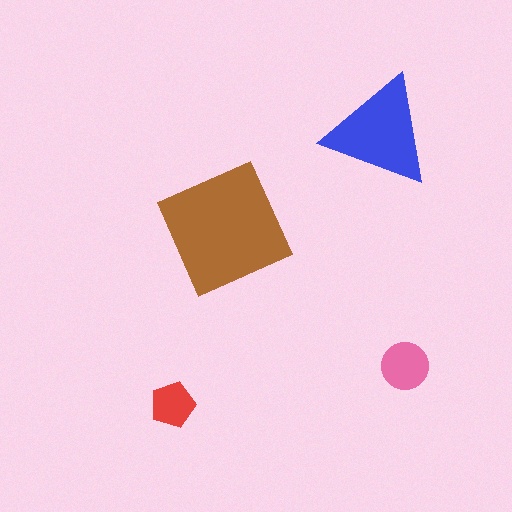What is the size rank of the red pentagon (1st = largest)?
4th.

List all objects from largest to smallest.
The brown square, the blue triangle, the pink circle, the red pentagon.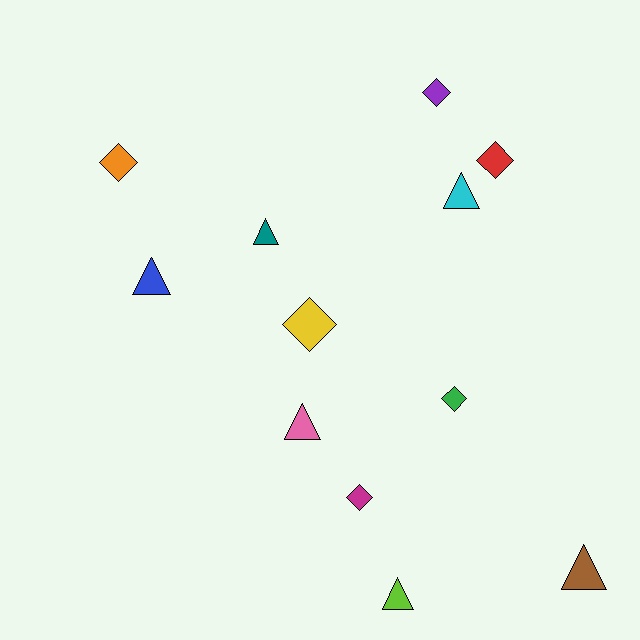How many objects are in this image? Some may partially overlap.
There are 12 objects.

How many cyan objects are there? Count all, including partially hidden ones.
There is 1 cyan object.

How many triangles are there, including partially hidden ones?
There are 6 triangles.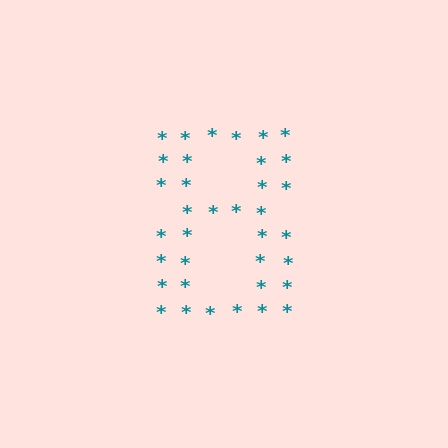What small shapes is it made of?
It is made of small asterisks.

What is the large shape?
The large shape is the digit 8.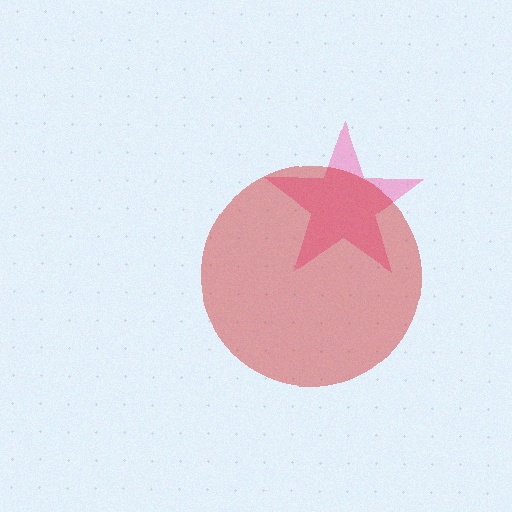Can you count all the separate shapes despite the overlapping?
Yes, there are 2 separate shapes.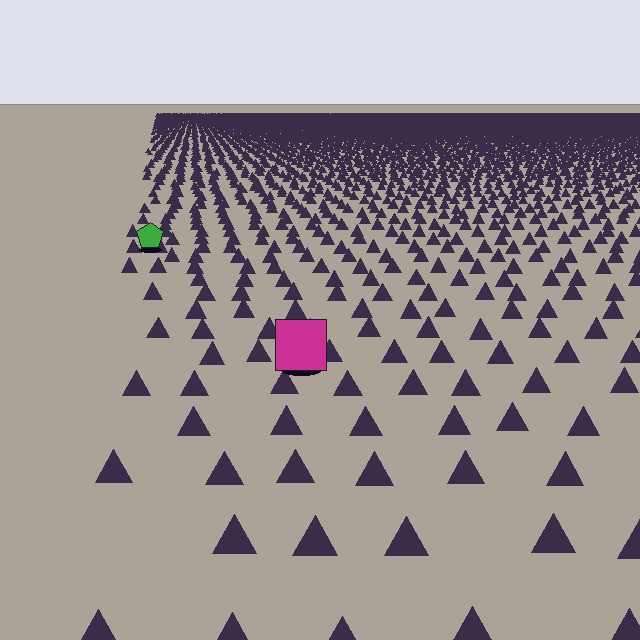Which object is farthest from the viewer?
The green pentagon is farthest from the viewer. It appears smaller and the ground texture around it is denser.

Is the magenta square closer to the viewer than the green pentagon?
Yes. The magenta square is closer — you can tell from the texture gradient: the ground texture is coarser near it.